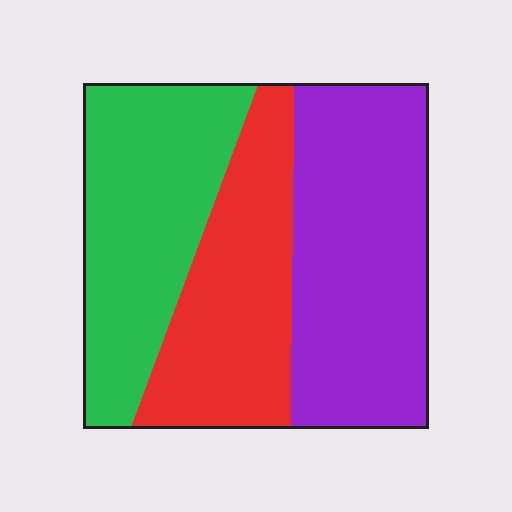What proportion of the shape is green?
Green takes up about one third (1/3) of the shape.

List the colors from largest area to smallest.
From largest to smallest: purple, green, red.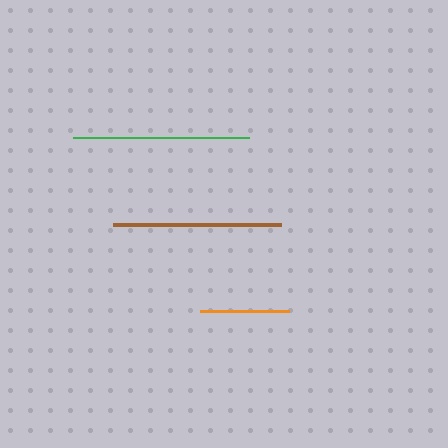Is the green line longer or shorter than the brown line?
The green line is longer than the brown line.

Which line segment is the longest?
The green line is the longest at approximately 176 pixels.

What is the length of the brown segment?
The brown segment is approximately 168 pixels long.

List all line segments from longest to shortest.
From longest to shortest: green, brown, orange.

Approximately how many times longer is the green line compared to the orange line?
The green line is approximately 2.0 times the length of the orange line.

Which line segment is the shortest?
The orange line is the shortest at approximately 89 pixels.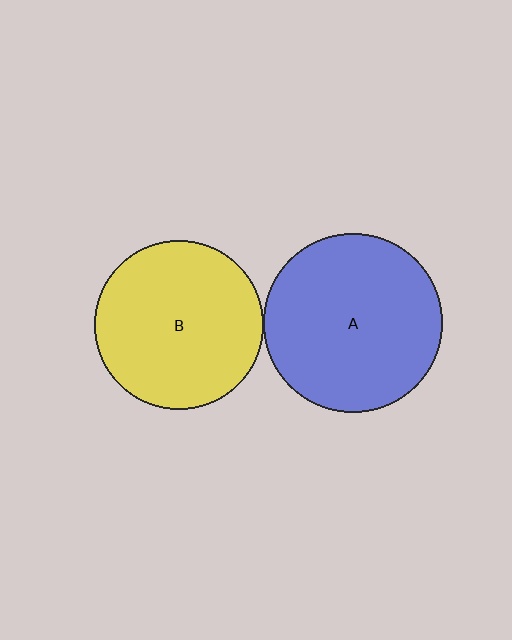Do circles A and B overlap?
Yes.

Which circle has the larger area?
Circle A (blue).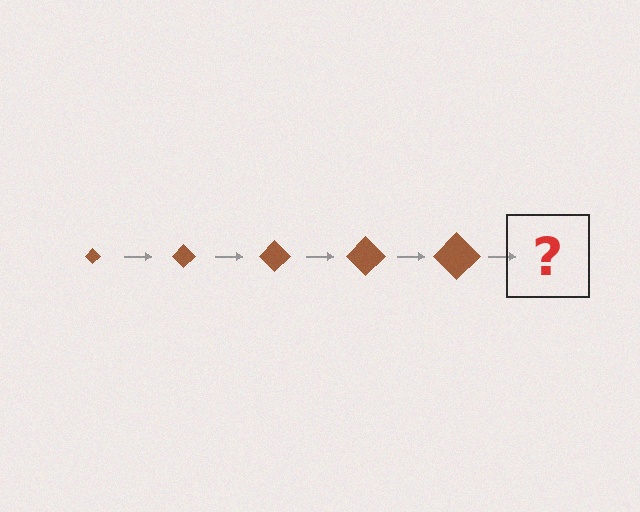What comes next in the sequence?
The next element should be a brown diamond, larger than the previous one.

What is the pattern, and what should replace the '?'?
The pattern is that the diamond gets progressively larger each step. The '?' should be a brown diamond, larger than the previous one.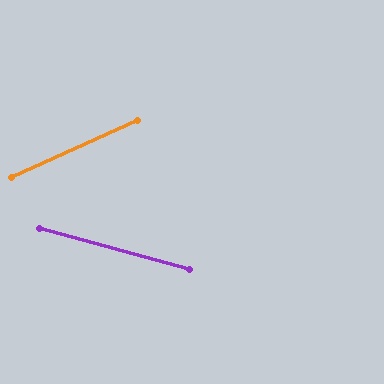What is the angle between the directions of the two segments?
Approximately 39 degrees.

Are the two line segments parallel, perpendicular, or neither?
Neither parallel nor perpendicular — they differ by about 39°.